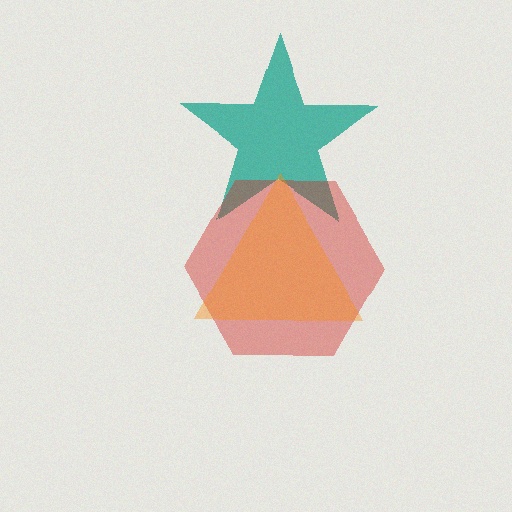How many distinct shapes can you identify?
There are 3 distinct shapes: a teal star, a red hexagon, an orange triangle.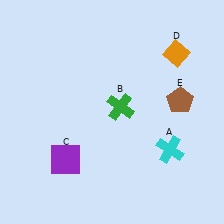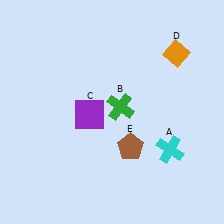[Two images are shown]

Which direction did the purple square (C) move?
The purple square (C) moved up.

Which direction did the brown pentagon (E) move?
The brown pentagon (E) moved left.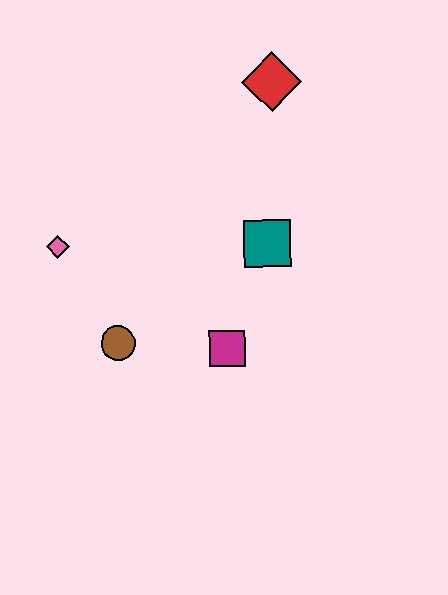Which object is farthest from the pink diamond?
The red diamond is farthest from the pink diamond.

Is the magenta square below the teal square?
Yes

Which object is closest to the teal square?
The magenta square is closest to the teal square.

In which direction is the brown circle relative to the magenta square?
The brown circle is to the left of the magenta square.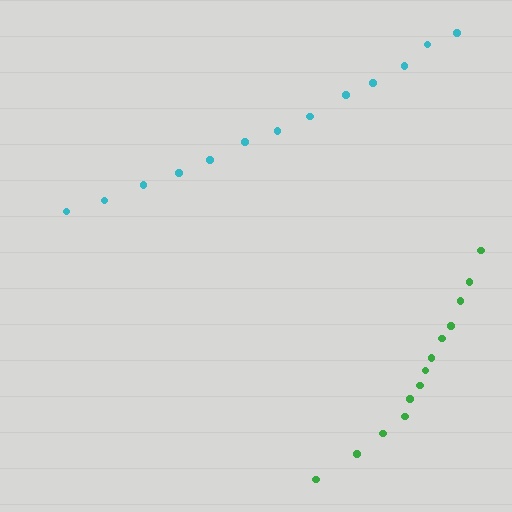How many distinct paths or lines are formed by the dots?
There are 2 distinct paths.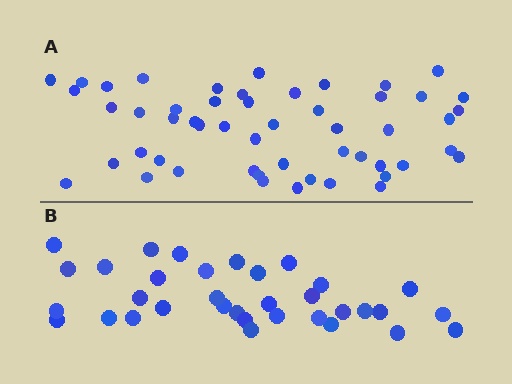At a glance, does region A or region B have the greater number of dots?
Region A (the top region) has more dots.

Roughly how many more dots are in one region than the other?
Region A has approximately 20 more dots than region B.